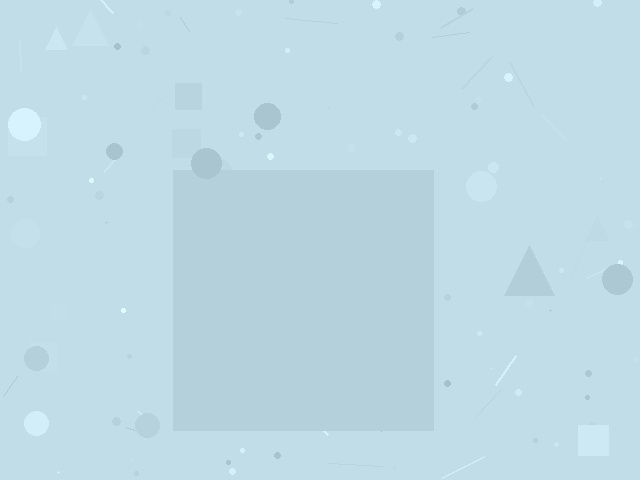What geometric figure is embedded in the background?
A square is embedded in the background.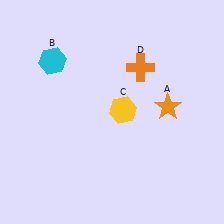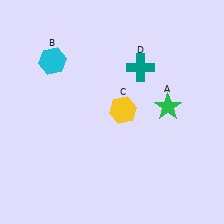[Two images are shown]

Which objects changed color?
A changed from orange to green. D changed from orange to teal.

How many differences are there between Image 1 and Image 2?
There are 2 differences between the two images.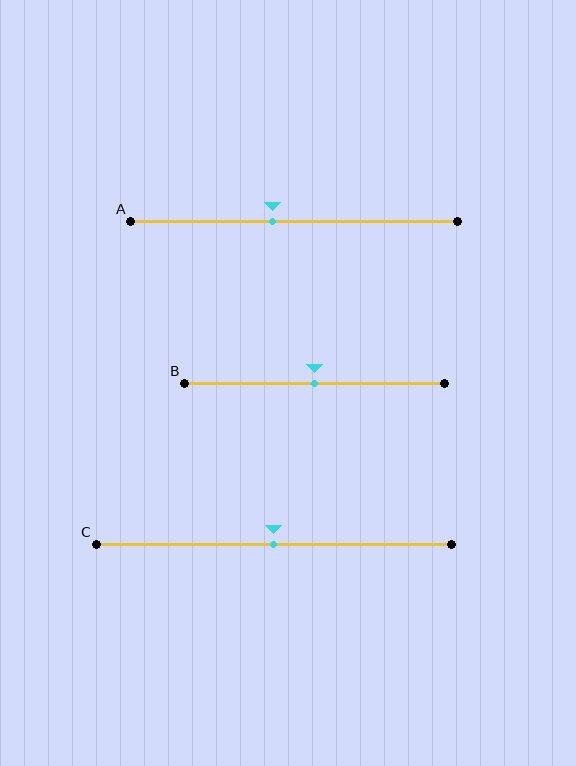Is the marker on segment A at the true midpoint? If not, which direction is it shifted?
No, the marker on segment A is shifted to the left by about 7% of the segment length.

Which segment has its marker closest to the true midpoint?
Segment B has its marker closest to the true midpoint.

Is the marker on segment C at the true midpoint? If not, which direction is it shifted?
Yes, the marker on segment C is at the true midpoint.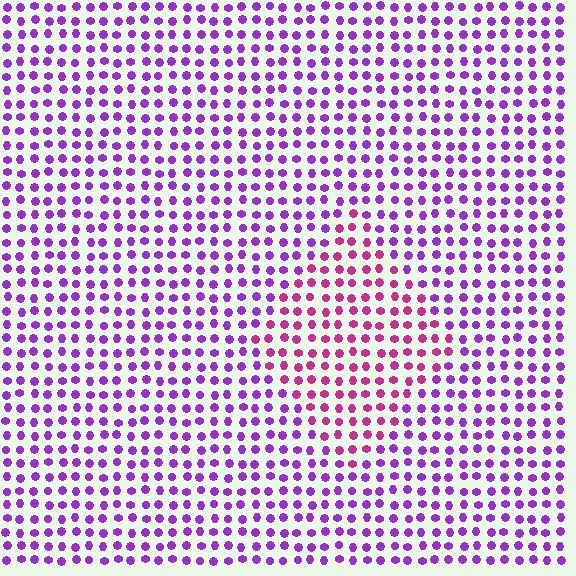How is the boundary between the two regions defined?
The boundary is defined purely by a slight shift in hue (about 39 degrees). Spacing, size, and orientation are identical on both sides.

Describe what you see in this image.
The image is filled with small purple elements in a uniform arrangement. A diamond-shaped region is visible where the elements are tinted to a slightly different hue, forming a subtle color boundary.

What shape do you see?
I see a diamond.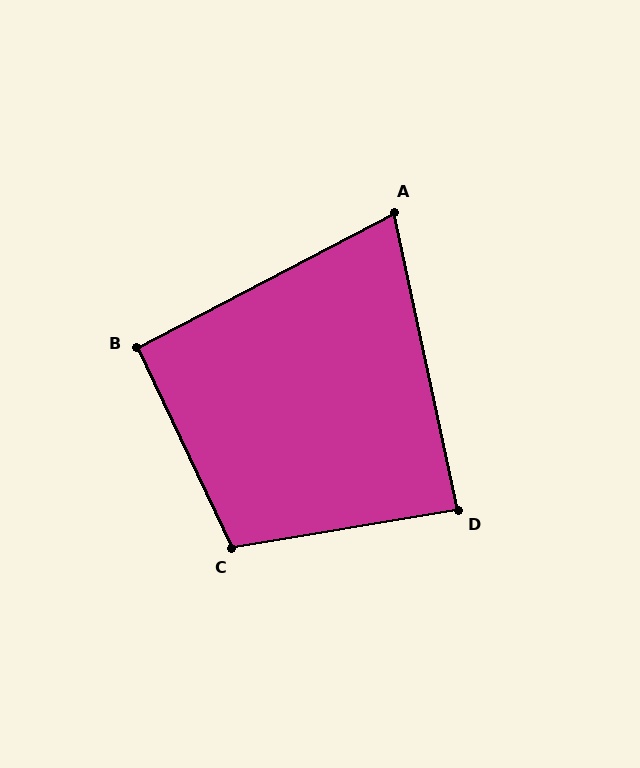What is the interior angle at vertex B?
Approximately 92 degrees (approximately right).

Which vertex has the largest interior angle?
C, at approximately 106 degrees.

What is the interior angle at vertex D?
Approximately 88 degrees (approximately right).